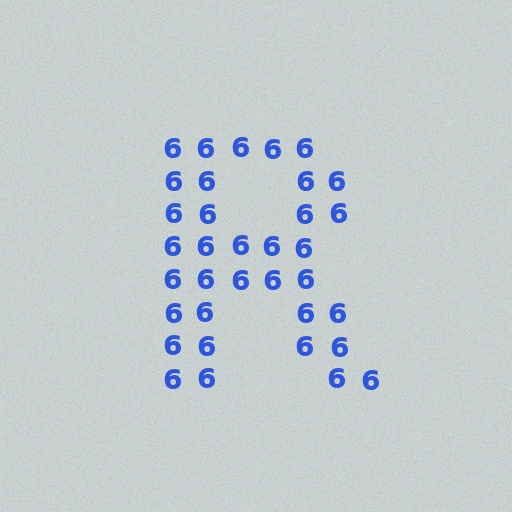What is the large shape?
The large shape is the letter R.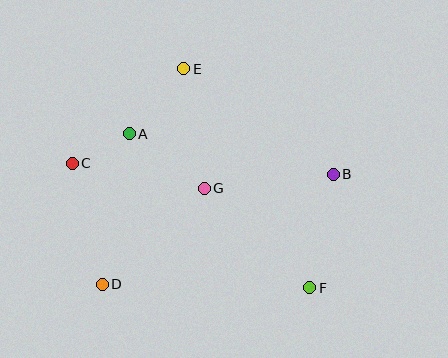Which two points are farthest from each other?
Points C and F are farthest from each other.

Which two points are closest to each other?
Points A and C are closest to each other.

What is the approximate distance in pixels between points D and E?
The distance between D and E is approximately 230 pixels.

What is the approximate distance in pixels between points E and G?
The distance between E and G is approximately 121 pixels.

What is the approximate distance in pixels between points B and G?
The distance between B and G is approximately 130 pixels.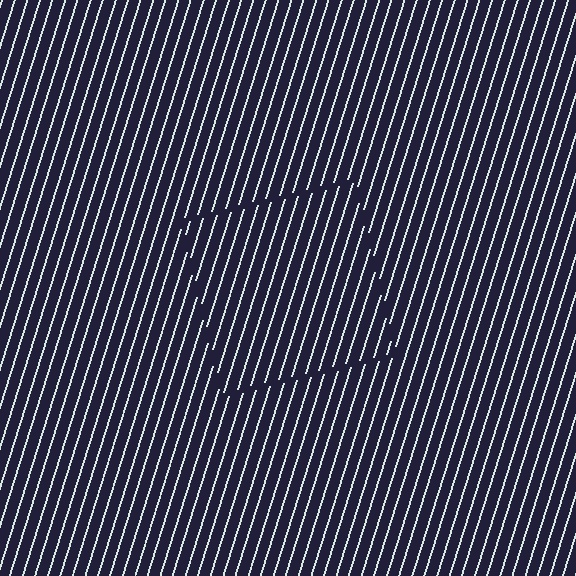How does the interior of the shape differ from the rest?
The interior of the shape contains the same grating, shifted by half a period — the contour is defined by the phase discontinuity where line-ends from the inner and outer gratings abut.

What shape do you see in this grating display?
An illusory square. The interior of the shape contains the same grating, shifted by half a period — the contour is defined by the phase discontinuity where line-ends from the inner and outer gratings abut.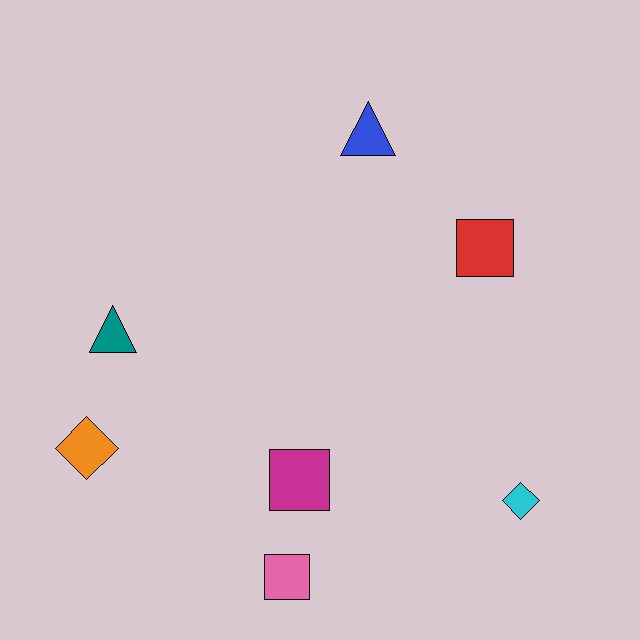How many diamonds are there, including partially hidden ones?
There are 2 diamonds.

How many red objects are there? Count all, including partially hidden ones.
There is 1 red object.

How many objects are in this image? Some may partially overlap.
There are 7 objects.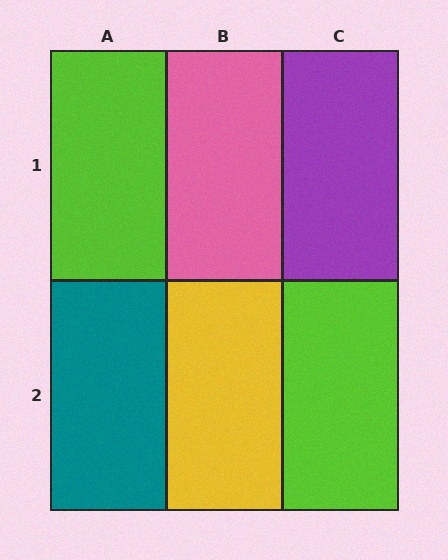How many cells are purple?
1 cell is purple.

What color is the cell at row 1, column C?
Purple.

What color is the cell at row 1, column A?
Lime.